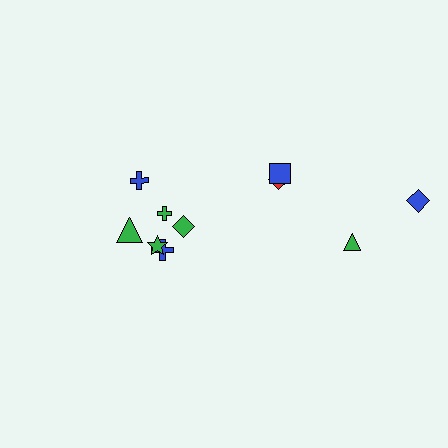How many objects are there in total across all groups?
There are 10 objects.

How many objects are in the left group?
There are 6 objects.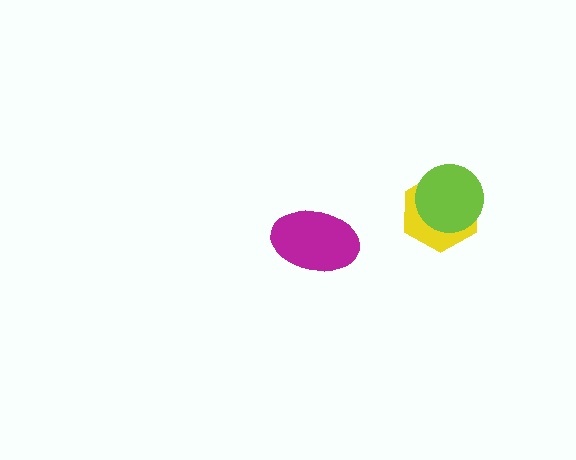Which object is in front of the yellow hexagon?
The lime circle is in front of the yellow hexagon.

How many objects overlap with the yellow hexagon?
1 object overlaps with the yellow hexagon.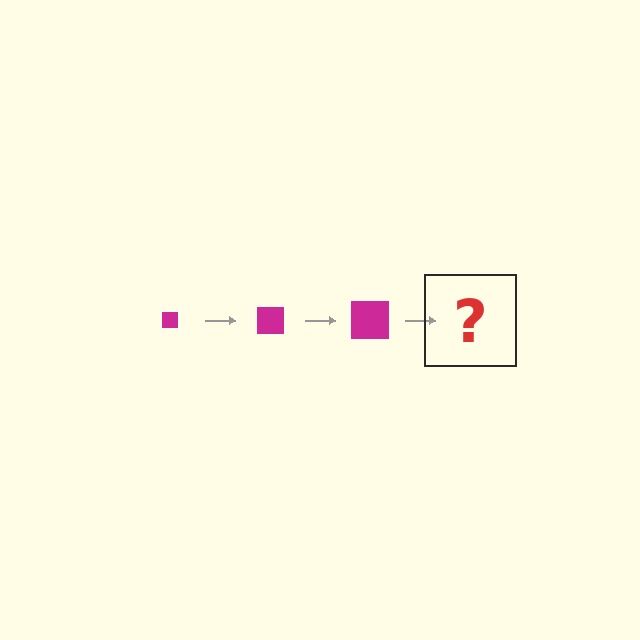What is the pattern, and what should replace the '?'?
The pattern is that the square gets progressively larger each step. The '?' should be a magenta square, larger than the previous one.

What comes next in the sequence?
The next element should be a magenta square, larger than the previous one.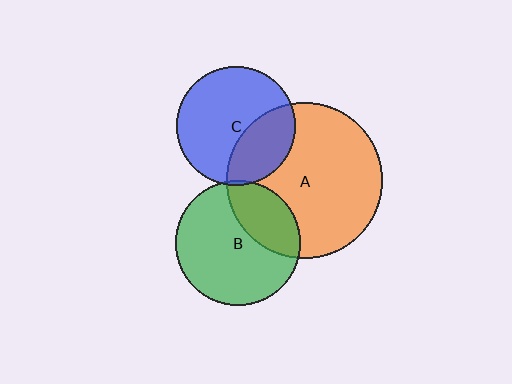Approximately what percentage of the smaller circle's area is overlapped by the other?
Approximately 30%.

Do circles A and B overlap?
Yes.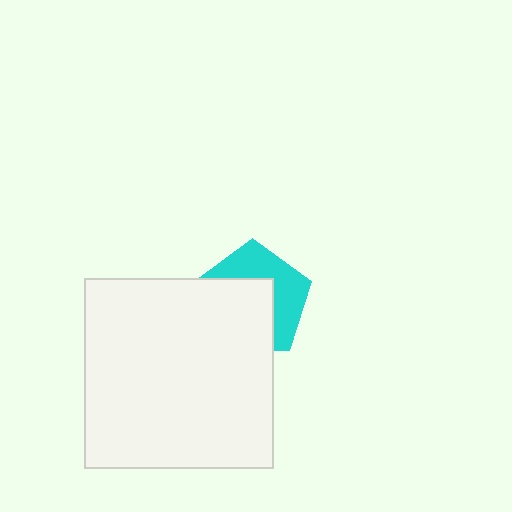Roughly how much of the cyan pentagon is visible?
A small part of it is visible (roughly 45%).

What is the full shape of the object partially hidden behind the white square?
The partially hidden object is a cyan pentagon.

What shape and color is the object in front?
The object in front is a white square.